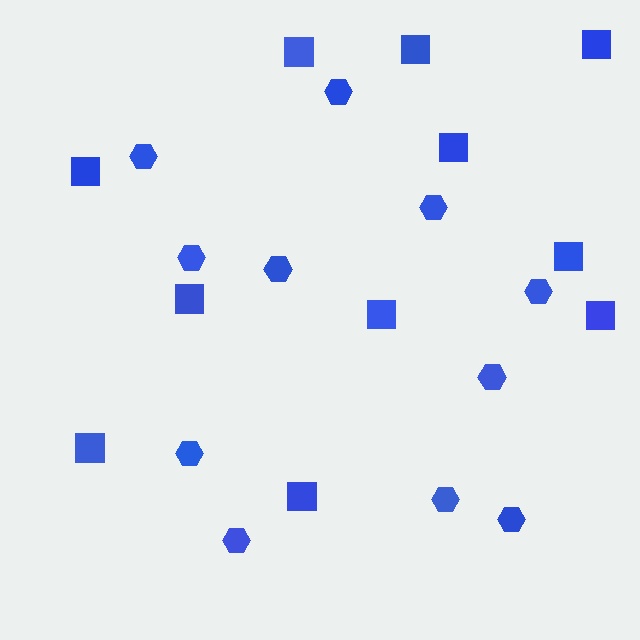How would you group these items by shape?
There are 2 groups: one group of hexagons (11) and one group of squares (11).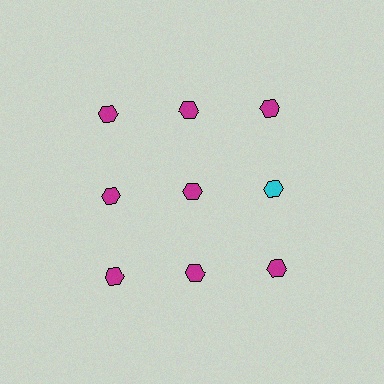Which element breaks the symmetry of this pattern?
The cyan hexagon in the second row, center column breaks the symmetry. All other shapes are magenta hexagons.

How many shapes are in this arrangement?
There are 9 shapes arranged in a grid pattern.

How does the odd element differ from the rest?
It has a different color: cyan instead of magenta.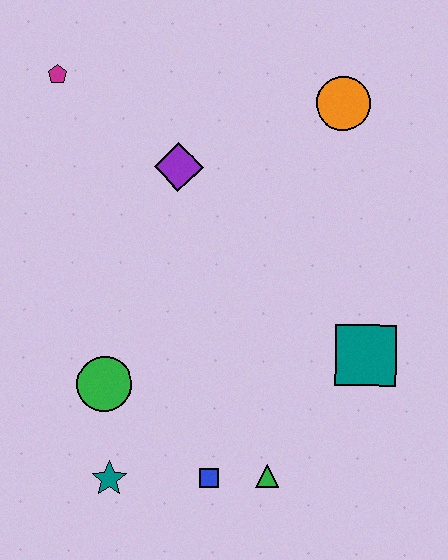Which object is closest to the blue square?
The green triangle is closest to the blue square.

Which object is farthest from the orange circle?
The teal star is farthest from the orange circle.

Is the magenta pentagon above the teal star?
Yes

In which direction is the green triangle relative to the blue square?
The green triangle is to the right of the blue square.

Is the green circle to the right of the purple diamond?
No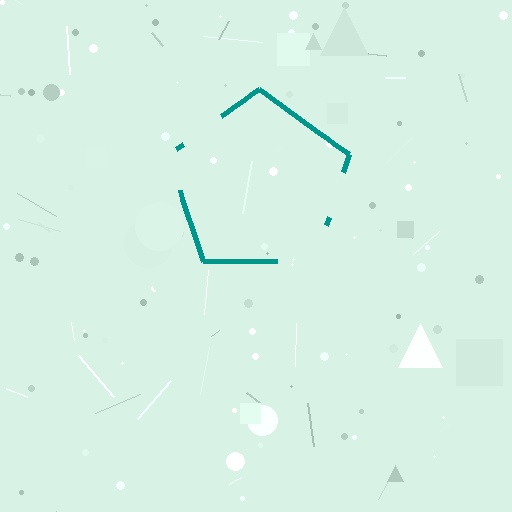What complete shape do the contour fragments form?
The contour fragments form a pentagon.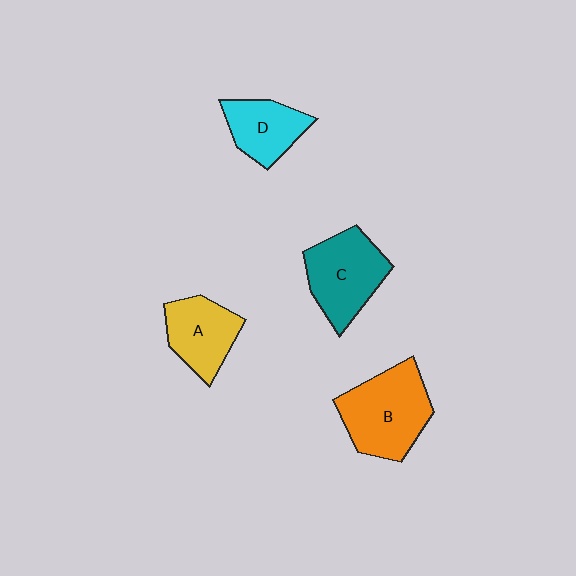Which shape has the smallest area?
Shape D (cyan).